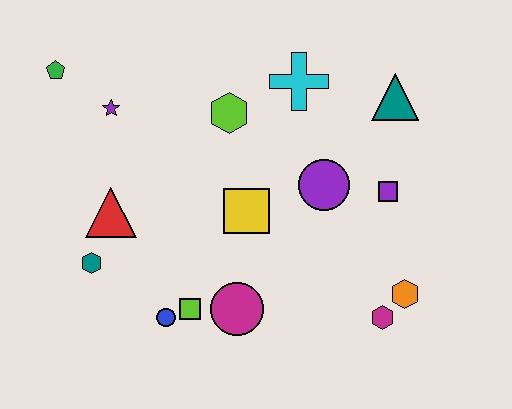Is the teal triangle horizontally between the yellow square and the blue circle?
No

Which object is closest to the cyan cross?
The lime hexagon is closest to the cyan cross.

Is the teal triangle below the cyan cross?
Yes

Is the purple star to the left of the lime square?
Yes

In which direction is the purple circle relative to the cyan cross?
The purple circle is below the cyan cross.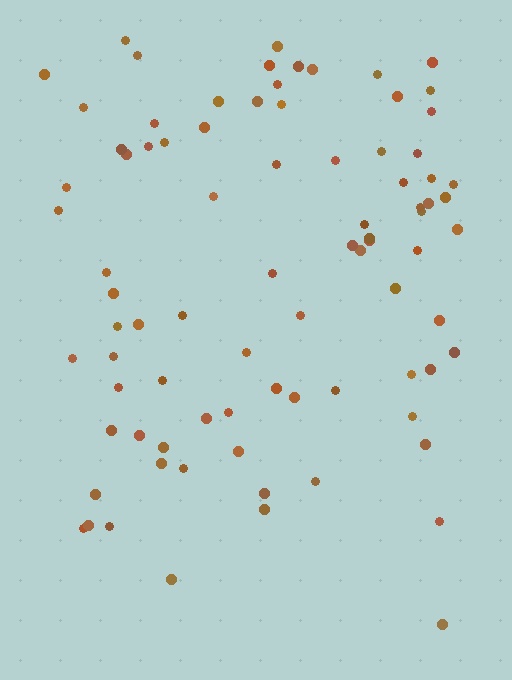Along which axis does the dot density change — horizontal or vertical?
Vertical.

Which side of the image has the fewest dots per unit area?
The bottom.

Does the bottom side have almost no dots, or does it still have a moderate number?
Still a moderate number, just noticeably fewer than the top.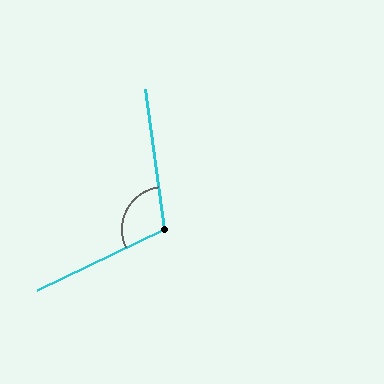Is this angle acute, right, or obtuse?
It is obtuse.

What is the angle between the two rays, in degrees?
Approximately 108 degrees.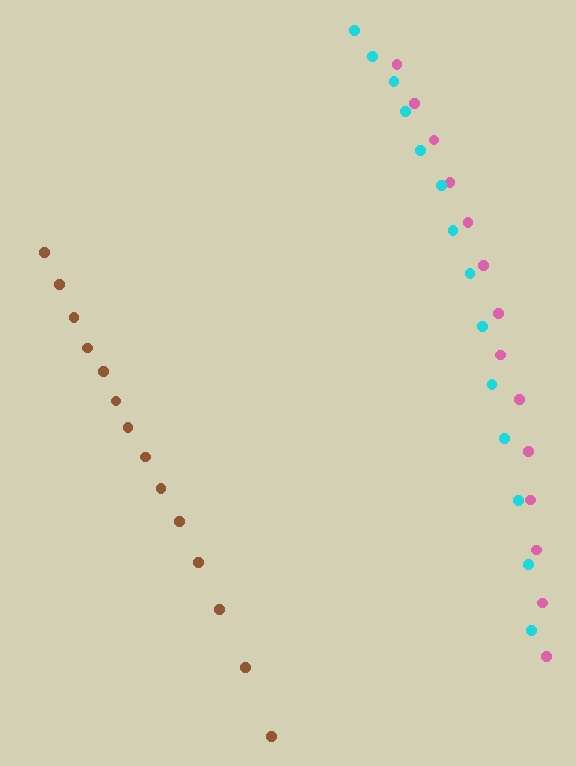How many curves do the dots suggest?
There are 3 distinct paths.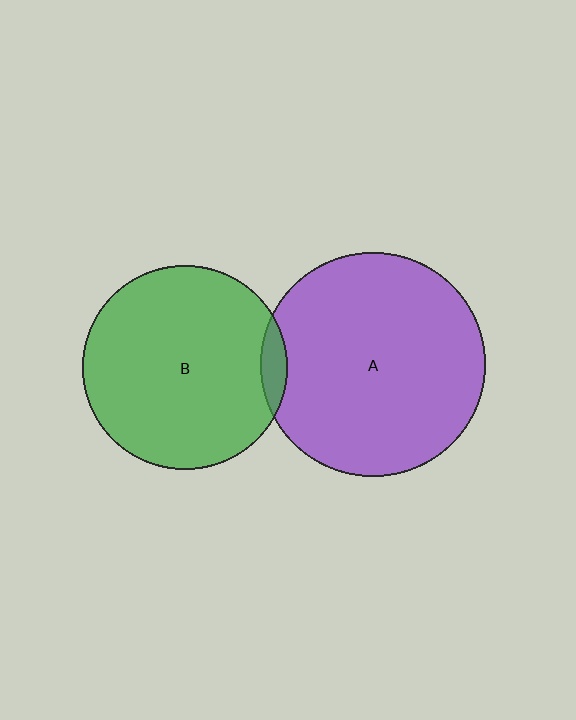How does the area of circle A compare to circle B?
Approximately 1.2 times.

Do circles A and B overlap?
Yes.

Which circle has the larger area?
Circle A (purple).